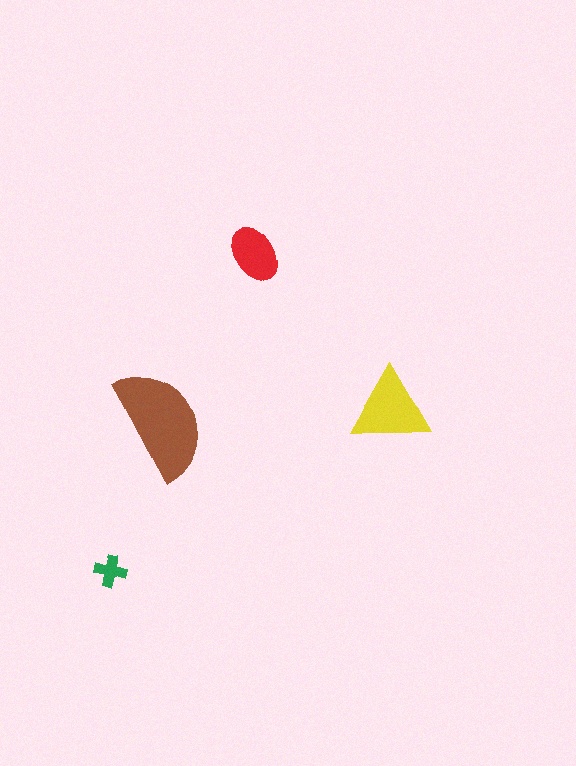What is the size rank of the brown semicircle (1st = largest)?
1st.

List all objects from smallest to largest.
The green cross, the red ellipse, the yellow triangle, the brown semicircle.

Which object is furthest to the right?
The yellow triangle is rightmost.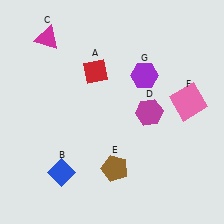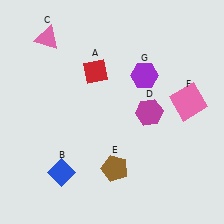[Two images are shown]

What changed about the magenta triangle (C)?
In Image 1, C is magenta. In Image 2, it changed to pink.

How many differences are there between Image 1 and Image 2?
There is 1 difference between the two images.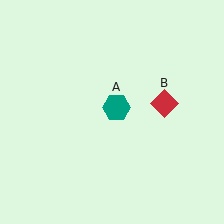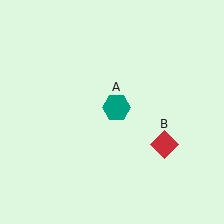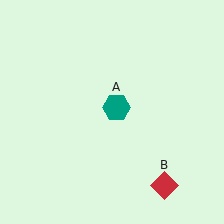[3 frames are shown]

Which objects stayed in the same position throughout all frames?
Teal hexagon (object A) remained stationary.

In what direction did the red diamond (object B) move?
The red diamond (object B) moved down.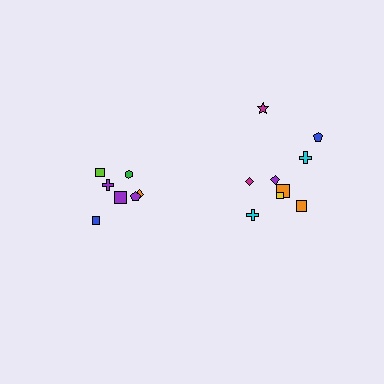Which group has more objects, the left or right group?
The right group.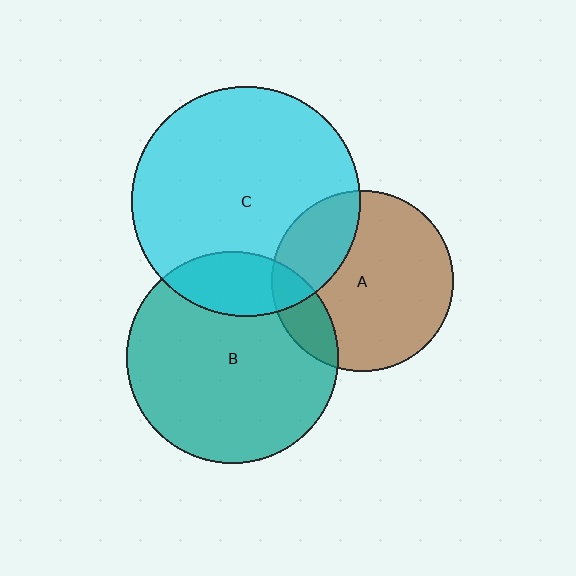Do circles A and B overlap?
Yes.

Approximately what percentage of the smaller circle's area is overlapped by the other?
Approximately 15%.